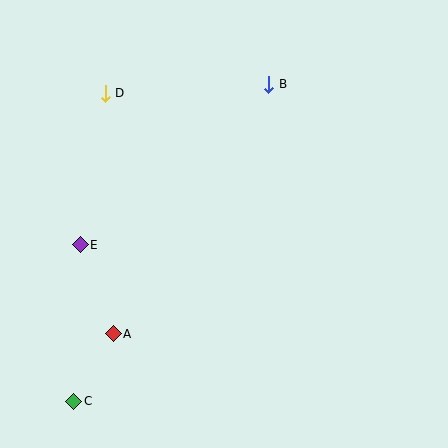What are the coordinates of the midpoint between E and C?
The midpoint between E and C is at (77, 323).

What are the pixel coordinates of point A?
Point A is at (113, 334).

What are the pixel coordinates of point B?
Point B is at (269, 84).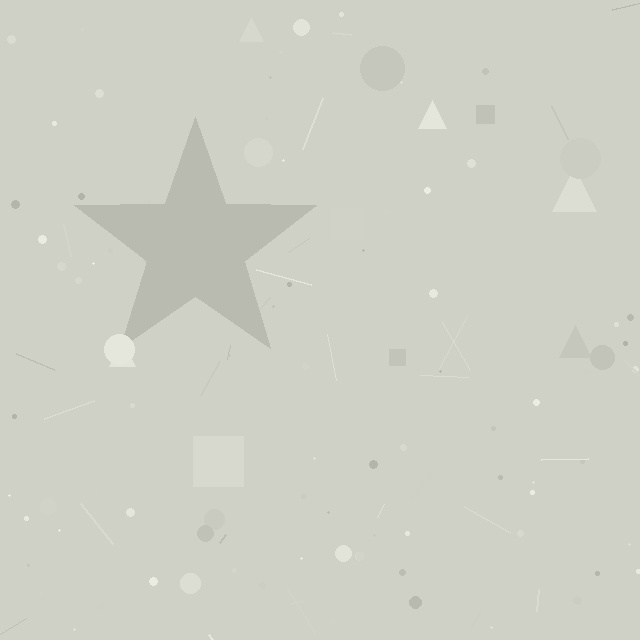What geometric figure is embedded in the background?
A star is embedded in the background.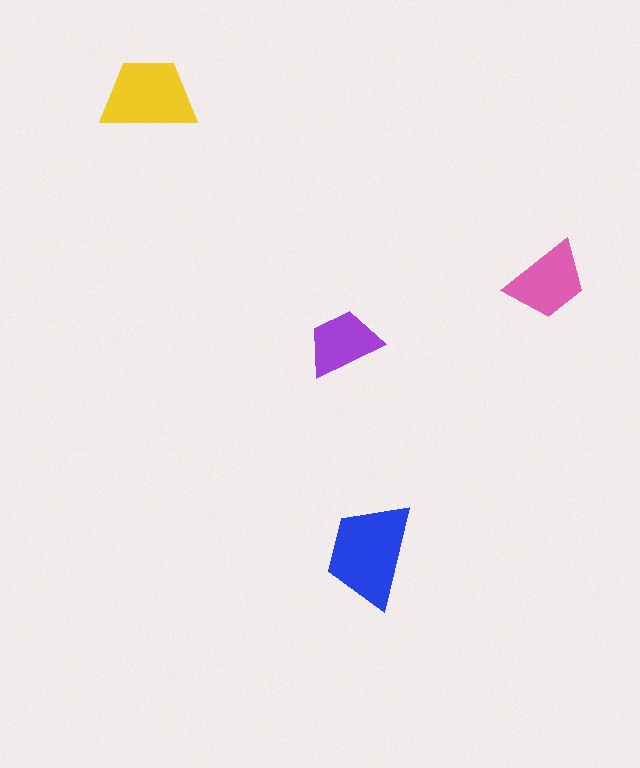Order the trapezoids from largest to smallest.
the blue one, the yellow one, the pink one, the purple one.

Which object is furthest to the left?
The yellow trapezoid is leftmost.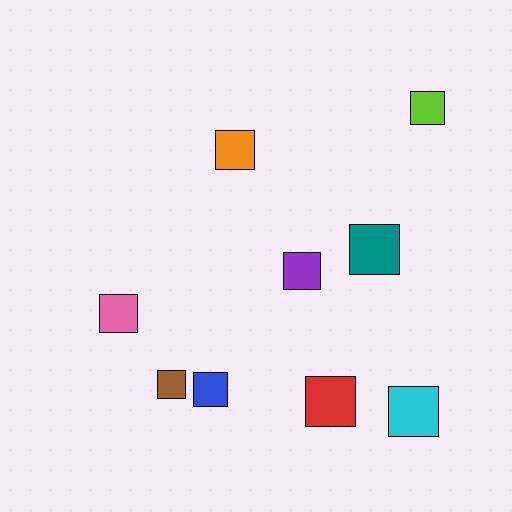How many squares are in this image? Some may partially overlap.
There are 9 squares.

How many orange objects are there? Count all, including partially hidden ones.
There is 1 orange object.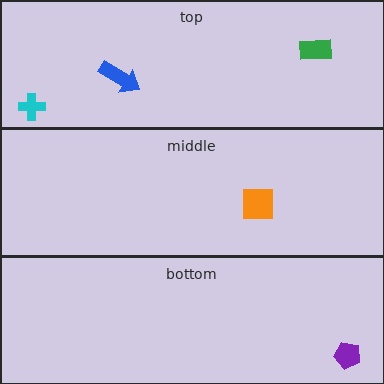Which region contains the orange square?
The middle region.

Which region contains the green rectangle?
The top region.